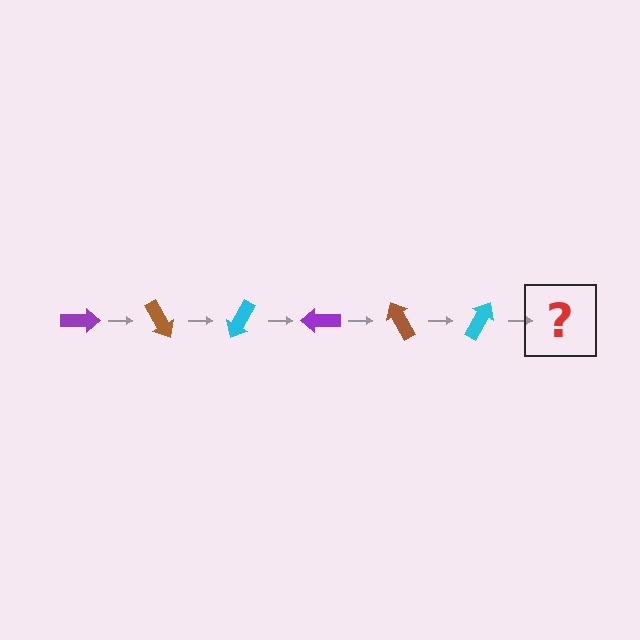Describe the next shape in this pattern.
It should be a purple arrow, rotated 360 degrees from the start.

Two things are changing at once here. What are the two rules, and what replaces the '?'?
The two rules are that it rotates 60 degrees each step and the color cycles through purple, brown, and cyan. The '?' should be a purple arrow, rotated 360 degrees from the start.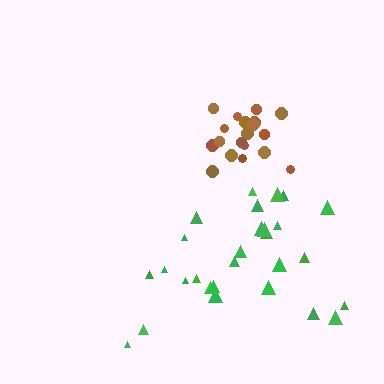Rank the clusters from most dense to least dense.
brown, green.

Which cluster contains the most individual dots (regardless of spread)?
Green (28).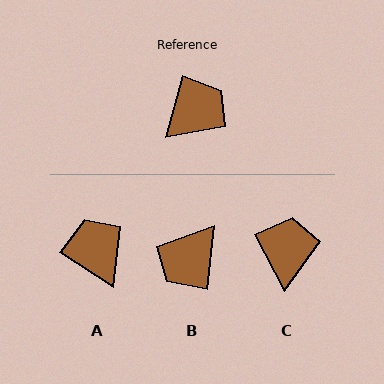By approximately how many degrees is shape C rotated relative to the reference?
Approximately 43 degrees counter-clockwise.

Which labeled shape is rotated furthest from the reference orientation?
B, about 170 degrees away.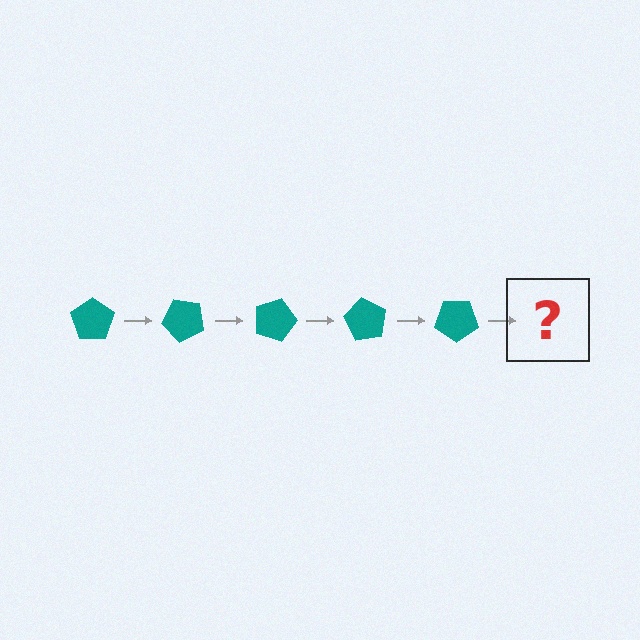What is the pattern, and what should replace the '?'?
The pattern is that the pentagon rotates 45 degrees each step. The '?' should be a teal pentagon rotated 225 degrees.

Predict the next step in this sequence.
The next step is a teal pentagon rotated 225 degrees.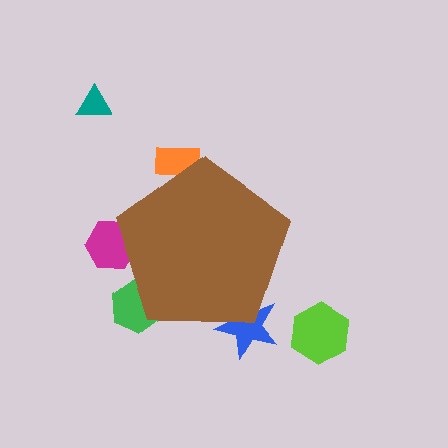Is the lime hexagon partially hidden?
No, the lime hexagon is fully visible.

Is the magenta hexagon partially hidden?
Yes, the magenta hexagon is partially hidden behind the brown pentagon.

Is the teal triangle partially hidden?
No, the teal triangle is fully visible.